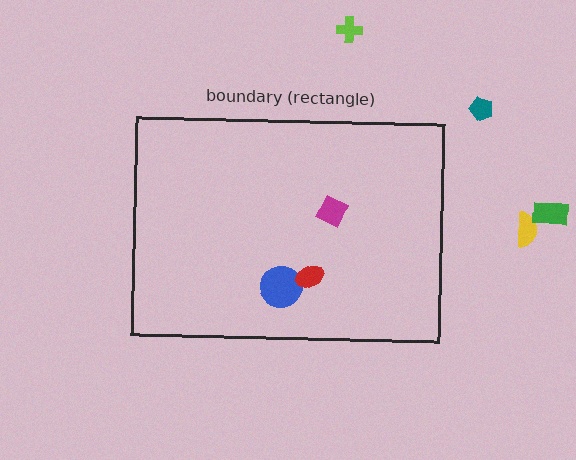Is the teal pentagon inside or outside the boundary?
Outside.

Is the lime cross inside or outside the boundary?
Outside.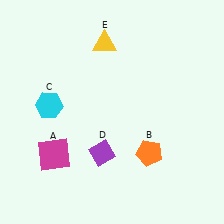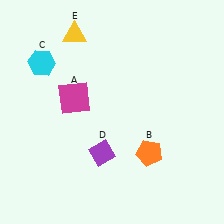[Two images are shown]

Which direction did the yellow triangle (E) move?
The yellow triangle (E) moved left.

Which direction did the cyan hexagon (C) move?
The cyan hexagon (C) moved up.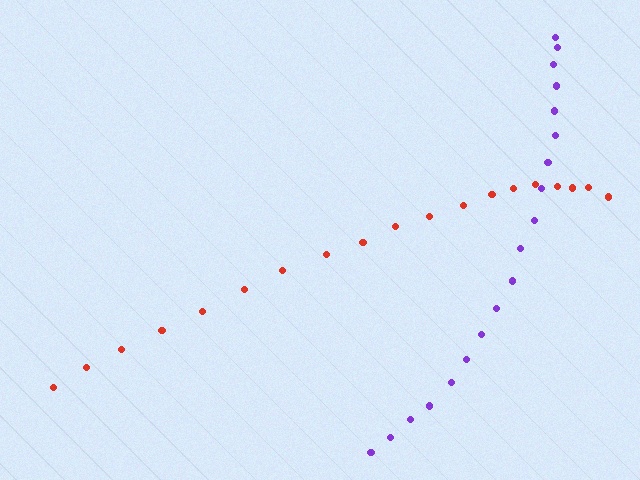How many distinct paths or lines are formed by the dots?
There are 2 distinct paths.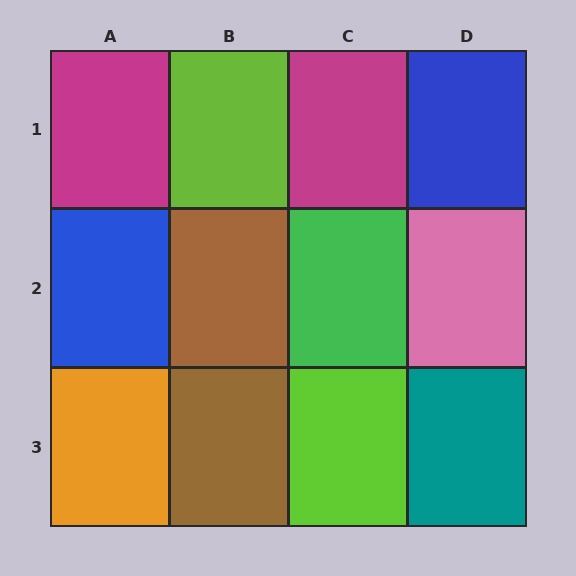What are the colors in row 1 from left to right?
Magenta, lime, magenta, blue.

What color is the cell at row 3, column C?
Lime.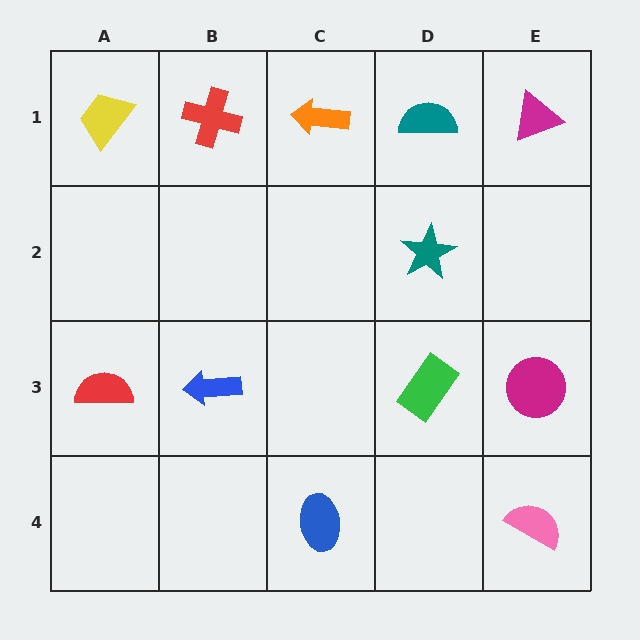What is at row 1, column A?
A yellow trapezoid.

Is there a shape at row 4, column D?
No, that cell is empty.